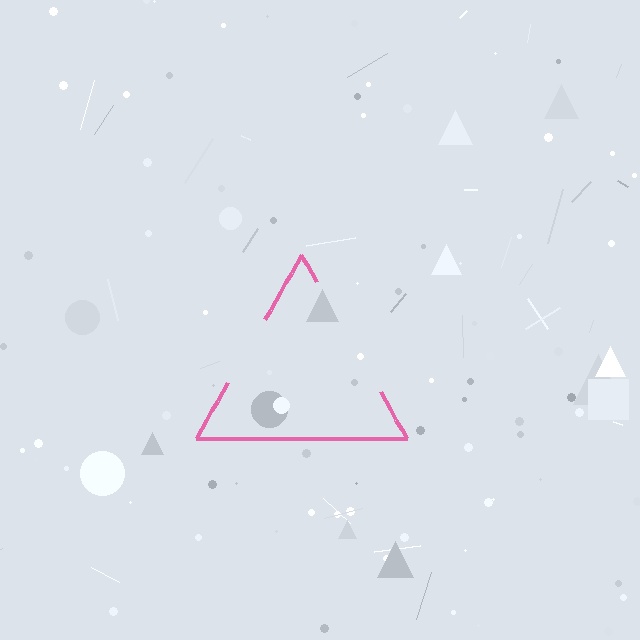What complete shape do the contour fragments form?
The contour fragments form a triangle.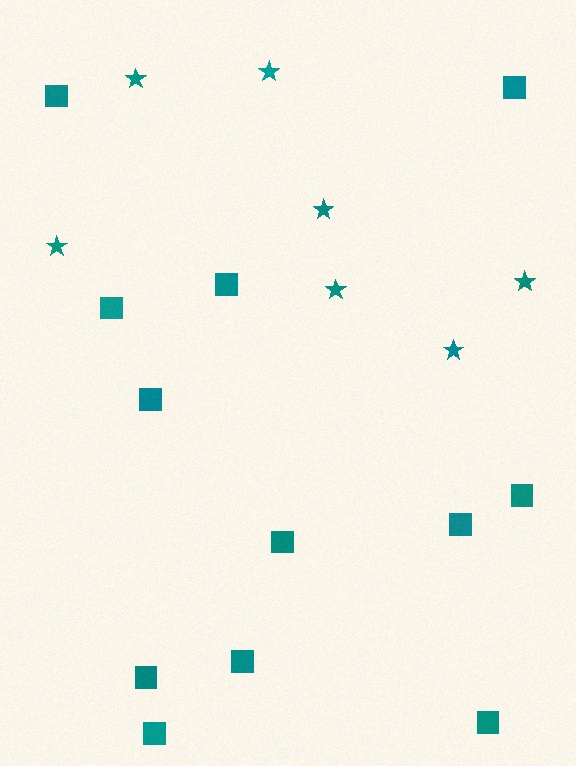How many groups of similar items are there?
There are 2 groups: one group of squares (12) and one group of stars (7).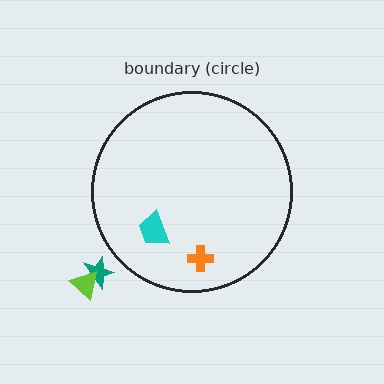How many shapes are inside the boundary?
2 inside, 2 outside.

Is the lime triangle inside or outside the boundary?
Outside.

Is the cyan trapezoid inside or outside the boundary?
Inside.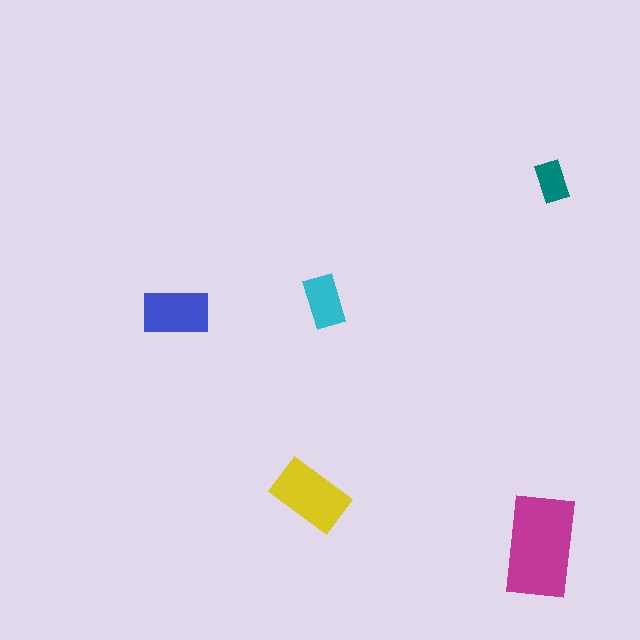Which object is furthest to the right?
The teal rectangle is rightmost.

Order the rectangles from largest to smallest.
the magenta one, the yellow one, the blue one, the cyan one, the teal one.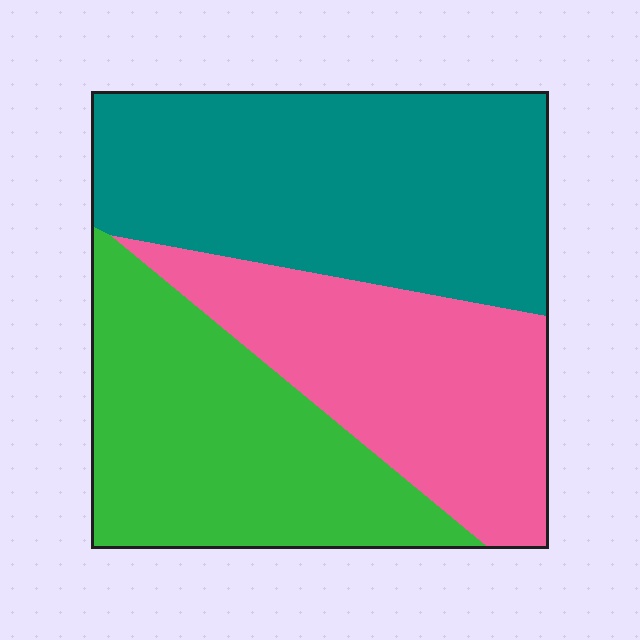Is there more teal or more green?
Teal.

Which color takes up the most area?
Teal, at roughly 40%.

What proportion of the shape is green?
Green takes up about one third (1/3) of the shape.